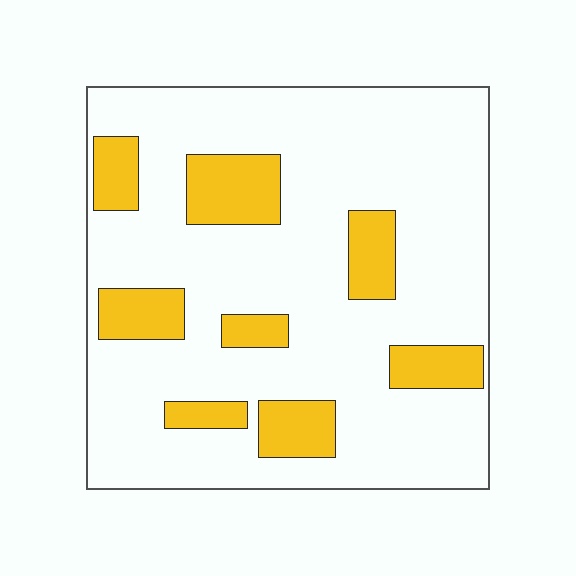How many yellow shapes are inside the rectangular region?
8.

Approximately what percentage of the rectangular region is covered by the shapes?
Approximately 20%.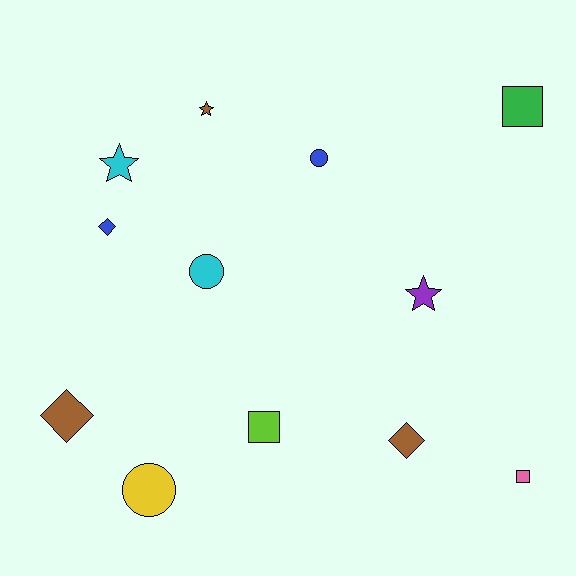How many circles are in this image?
There are 3 circles.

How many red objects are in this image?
There are no red objects.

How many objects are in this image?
There are 12 objects.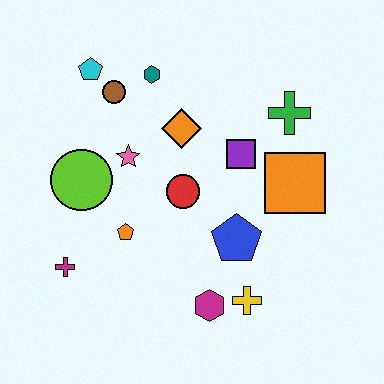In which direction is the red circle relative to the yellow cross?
The red circle is above the yellow cross.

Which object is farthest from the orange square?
The magenta cross is farthest from the orange square.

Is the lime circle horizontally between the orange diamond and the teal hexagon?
No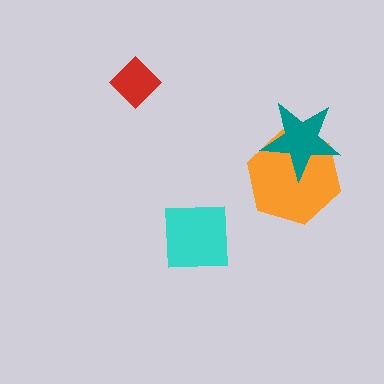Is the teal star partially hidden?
No, no other shape covers it.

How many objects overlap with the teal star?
1 object overlaps with the teal star.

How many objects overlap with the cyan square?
0 objects overlap with the cyan square.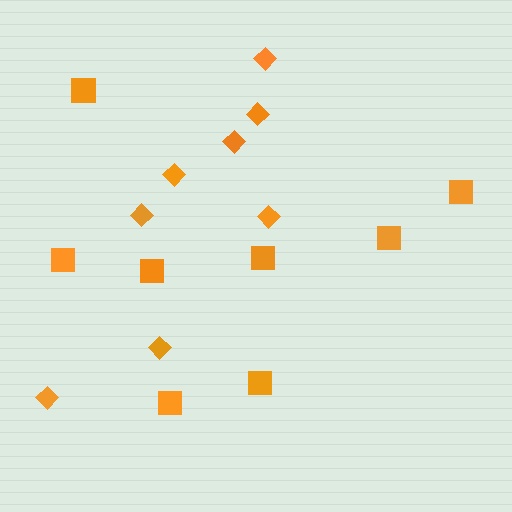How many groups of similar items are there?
There are 2 groups: one group of squares (8) and one group of diamonds (8).